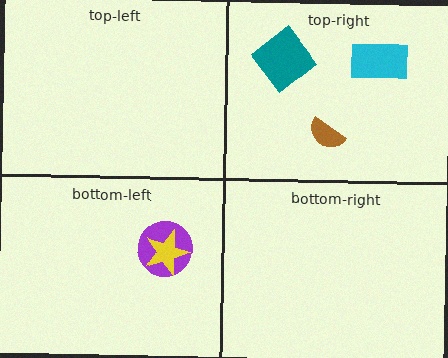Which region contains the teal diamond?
The top-right region.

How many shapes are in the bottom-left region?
2.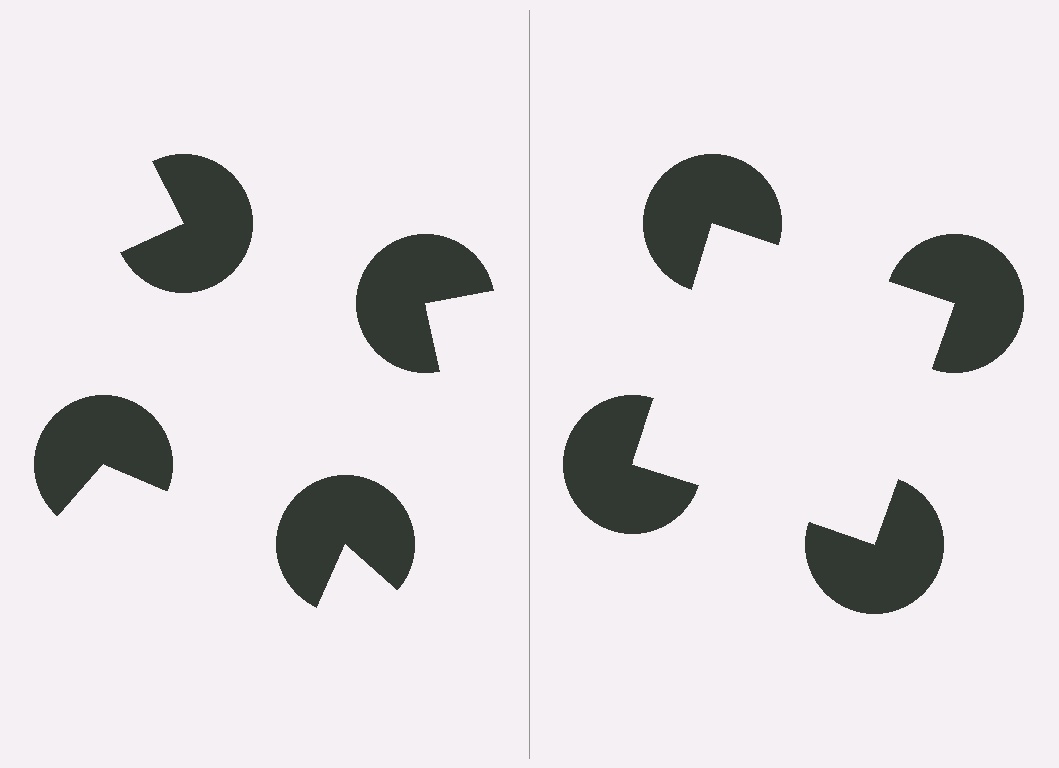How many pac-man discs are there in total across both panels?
8 — 4 on each side.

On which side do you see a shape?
An illusory square appears on the right side. On the left side the wedge cuts are rotated, so no coherent shape forms.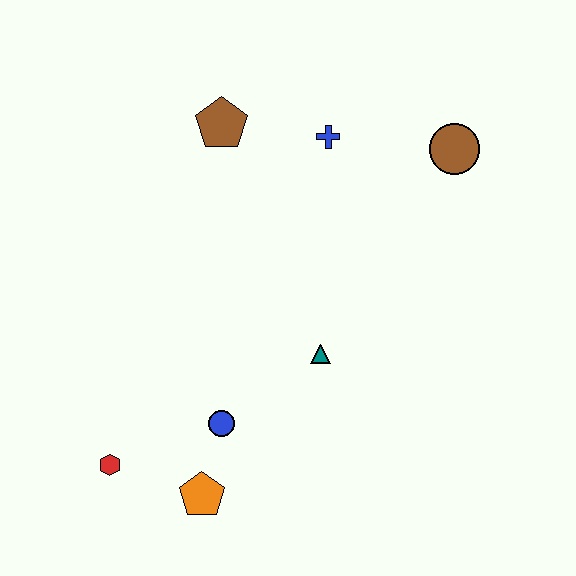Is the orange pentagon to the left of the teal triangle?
Yes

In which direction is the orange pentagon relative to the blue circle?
The orange pentagon is below the blue circle.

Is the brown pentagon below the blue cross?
No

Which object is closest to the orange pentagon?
The blue circle is closest to the orange pentagon.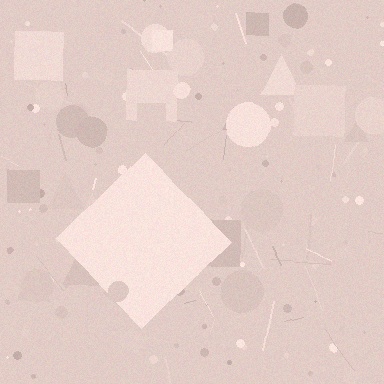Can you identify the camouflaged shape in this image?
The camouflaged shape is a diamond.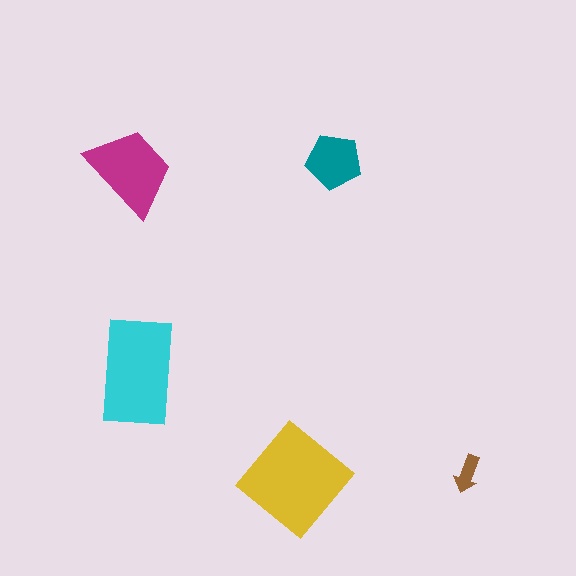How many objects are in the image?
There are 5 objects in the image.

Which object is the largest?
The yellow diamond.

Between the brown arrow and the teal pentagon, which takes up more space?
The teal pentagon.